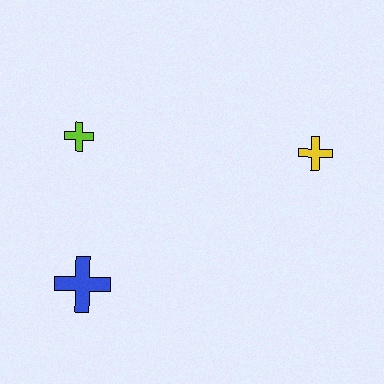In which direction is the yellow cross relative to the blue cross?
The yellow cross is to the right of the blue cross.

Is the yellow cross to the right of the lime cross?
Yes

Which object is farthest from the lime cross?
The yellow cross is farthest from the lime cross.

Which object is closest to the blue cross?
The lime cross is closest to the blue cross.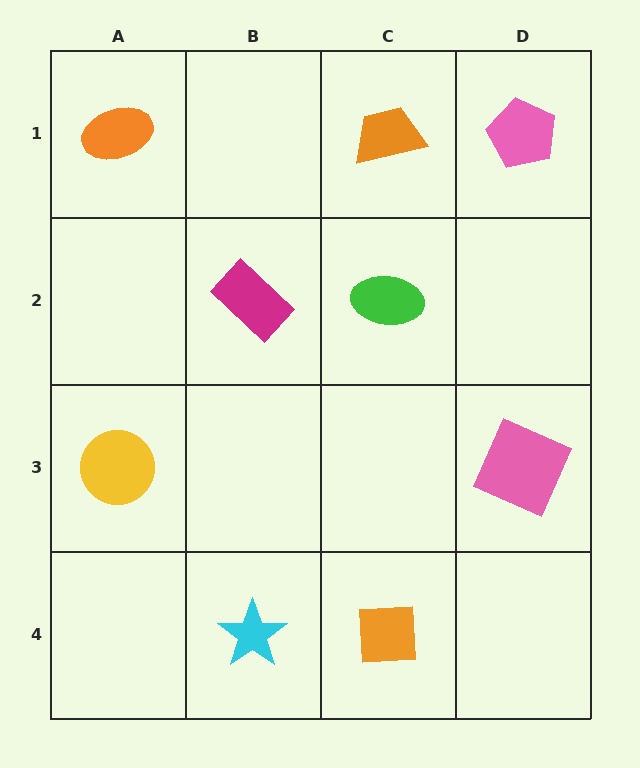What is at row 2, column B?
A magenta rectangle.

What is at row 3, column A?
A yellow circle.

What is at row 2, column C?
A green ellipse.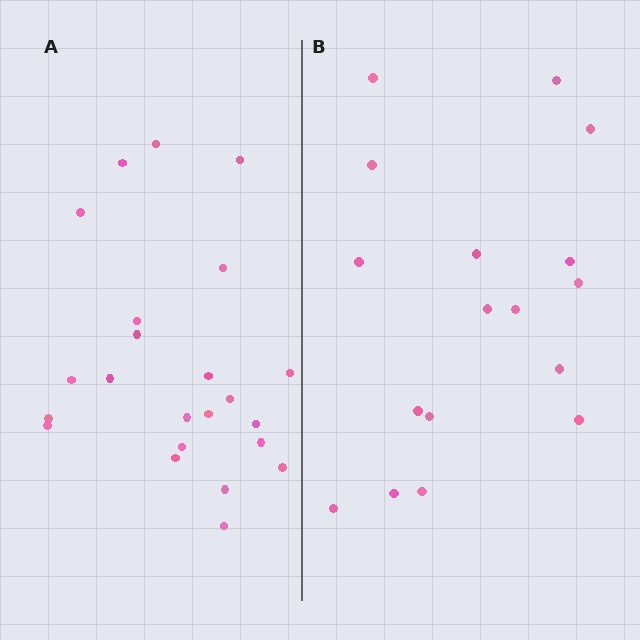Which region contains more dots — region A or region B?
Region A (the left region) has more dots.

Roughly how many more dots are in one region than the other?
Region A has about 6 more dots than region B.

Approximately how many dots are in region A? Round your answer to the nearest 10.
About 20 dots. (The exact count is 23, which rounds to 20.)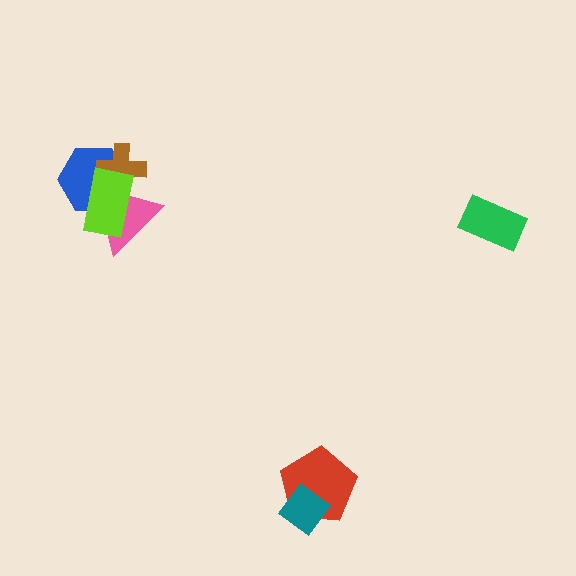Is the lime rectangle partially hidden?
No, no other shape covers it.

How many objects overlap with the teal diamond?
1 object overlaps with the teal diamond.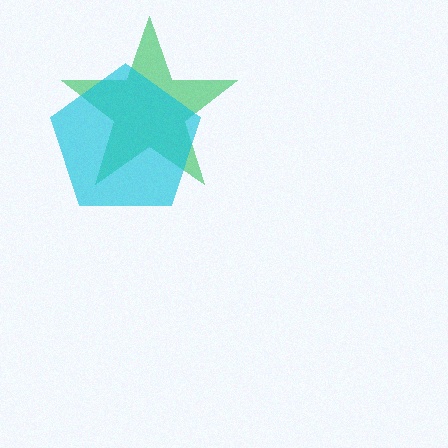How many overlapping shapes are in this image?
There are 2 overlapping shapes in the image.